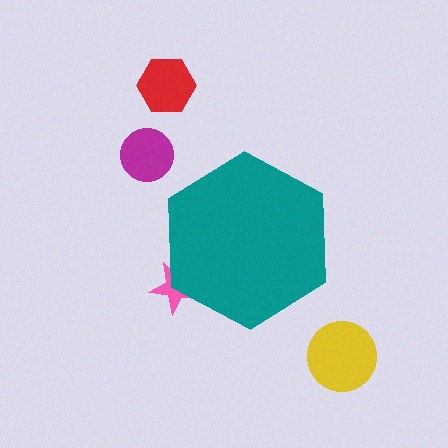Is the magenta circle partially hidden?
No, the magenta circle is fully visible.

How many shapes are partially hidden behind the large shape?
1 shape is partially hidden.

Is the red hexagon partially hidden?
No, the red hexagon is fully visible.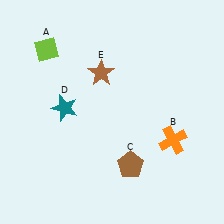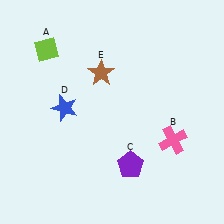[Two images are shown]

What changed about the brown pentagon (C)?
In Image 1, C is brown. In Image 2, it changed to purple.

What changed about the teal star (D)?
In Image 1, D is teal. In Image 2, it changed to blue.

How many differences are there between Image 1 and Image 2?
There are 3 differences between the two images.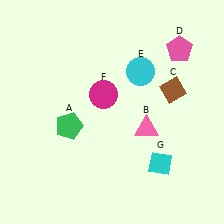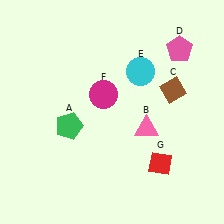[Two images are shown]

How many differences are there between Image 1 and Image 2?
There is 1 difference between the two images.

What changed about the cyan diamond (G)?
In Image 1, G is cyan. In Image 2, it changed to red.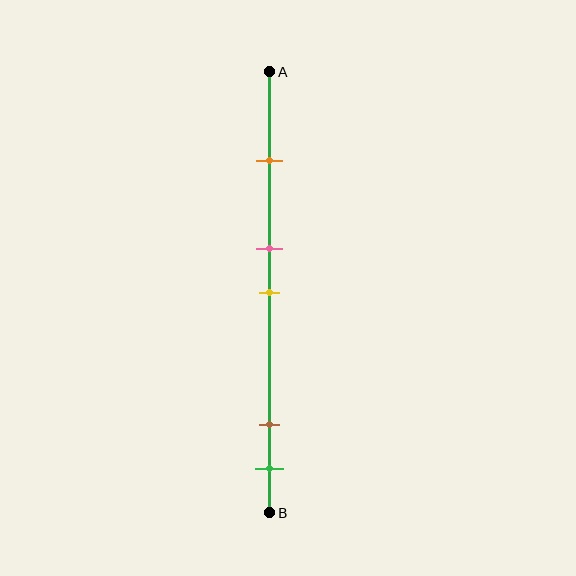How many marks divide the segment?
There are 5 marks dividing the segment.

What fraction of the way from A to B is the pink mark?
The pink mark is approximately 40% (0.4) of the way from A to B.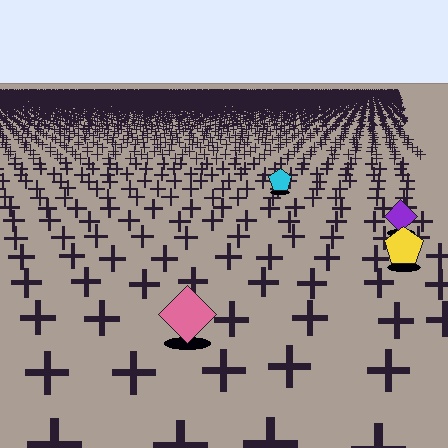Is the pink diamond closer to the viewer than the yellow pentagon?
Yes. The pink diamond is closer — you can tell from the texture gradient: the ground texture is coarser near it.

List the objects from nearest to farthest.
From nearest to farthest: the pink diamond, the yellow pentagon, the purple diamond, the cyan pentagon.